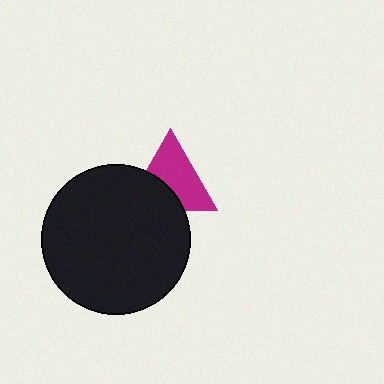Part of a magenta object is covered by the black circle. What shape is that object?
It is a triangle.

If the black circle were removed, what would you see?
You would see the complete magenta triangle.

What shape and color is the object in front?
The object in front is a black circle.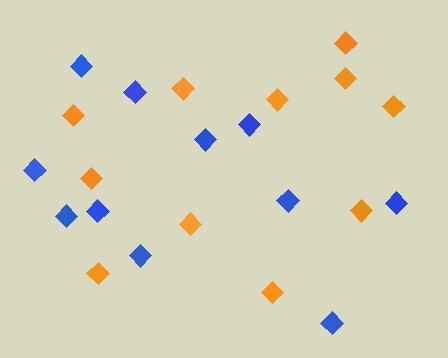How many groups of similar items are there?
There are 2 groups: one group of blue diamonds (11) and one group of orange diamonds (11).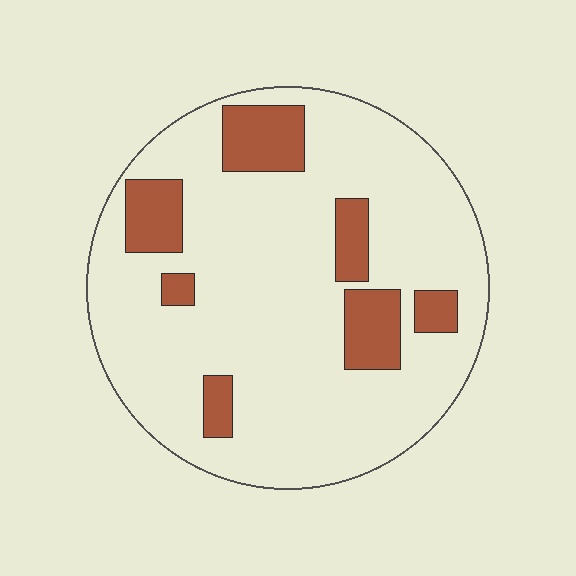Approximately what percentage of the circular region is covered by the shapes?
Approximately 15%.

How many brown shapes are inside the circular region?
7.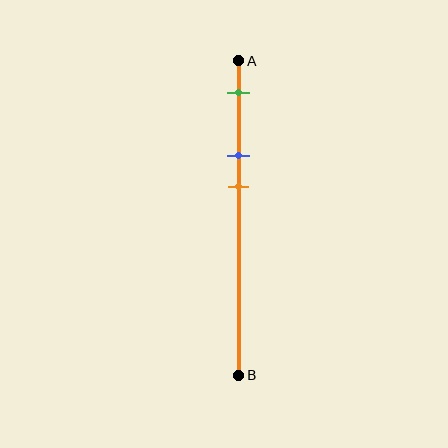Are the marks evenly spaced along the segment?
Yes, the marks are approximately evenly spaced.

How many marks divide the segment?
There are 3 marks dividing the segment.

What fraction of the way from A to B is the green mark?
The green mark is approximately 10% (0.1) of the way from A to B.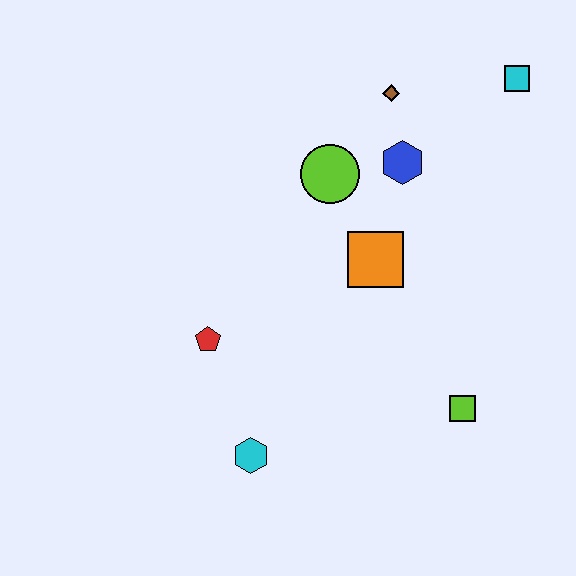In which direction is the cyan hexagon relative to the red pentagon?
The cyan hexagon is below the red pentagon.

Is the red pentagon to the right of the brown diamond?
No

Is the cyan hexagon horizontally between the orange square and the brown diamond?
No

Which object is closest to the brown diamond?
The blue hexagon is closest to the brown diamond.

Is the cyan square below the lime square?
No